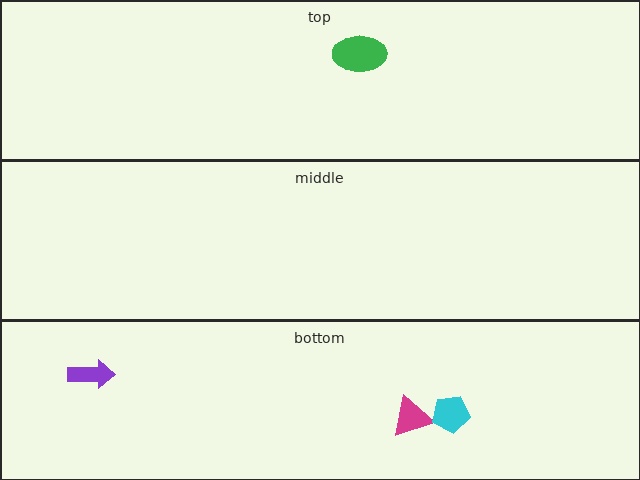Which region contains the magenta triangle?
The bottom region.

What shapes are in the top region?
The green ellipse.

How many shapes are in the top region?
1.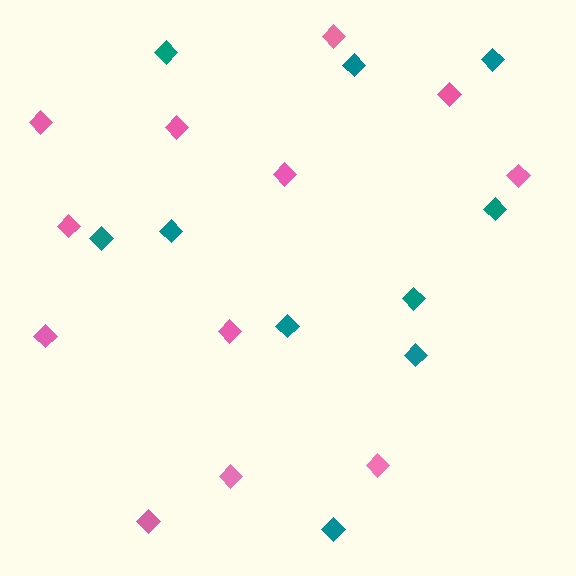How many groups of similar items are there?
There are 2 groups: one group of pink diamonds (12) and one group of teal diamonds (10).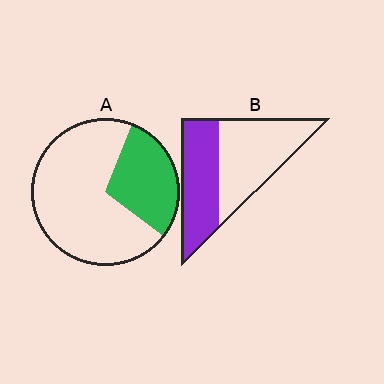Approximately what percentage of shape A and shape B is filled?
A is approximately 30% and B is approximately 45%.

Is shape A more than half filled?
No.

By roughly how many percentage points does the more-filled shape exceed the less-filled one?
By roughly 15 percentage points (B over A).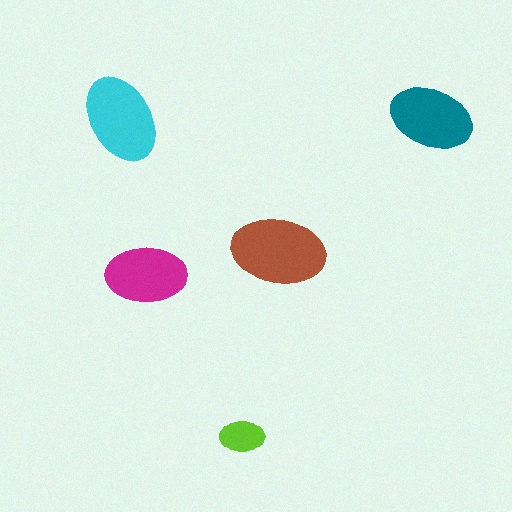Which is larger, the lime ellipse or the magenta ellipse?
The magenta one.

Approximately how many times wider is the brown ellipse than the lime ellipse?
About 2 times wider.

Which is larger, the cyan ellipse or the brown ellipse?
The brown one.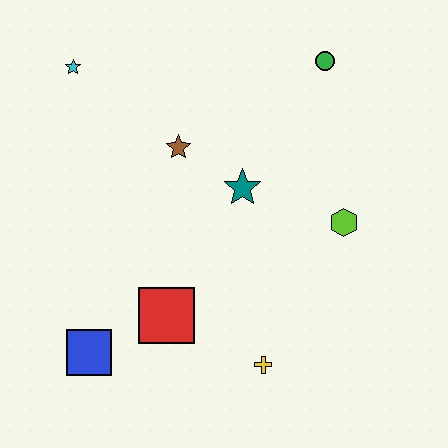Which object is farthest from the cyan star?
The yellow cross is farthest from the cyan star.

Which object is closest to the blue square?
The red square is closest to the blue square.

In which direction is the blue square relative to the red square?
The blue square is to the left of the red square.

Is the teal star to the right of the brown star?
Yes